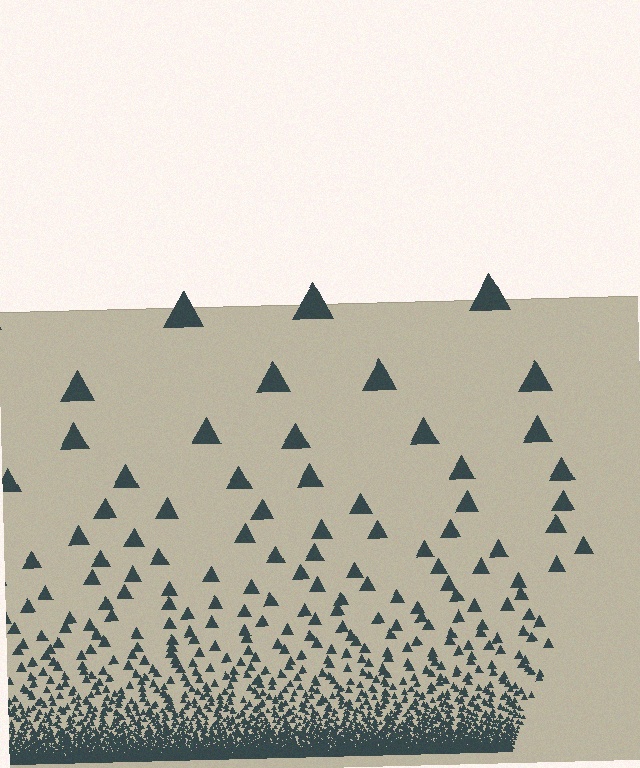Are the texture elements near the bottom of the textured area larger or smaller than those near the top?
Smaller. The gradient is inverted — elements near the bottom are smaller and denser.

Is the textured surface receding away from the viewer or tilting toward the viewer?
The surface appears to tilt toward the viewer. Texture elements get larger and sparser toward the top.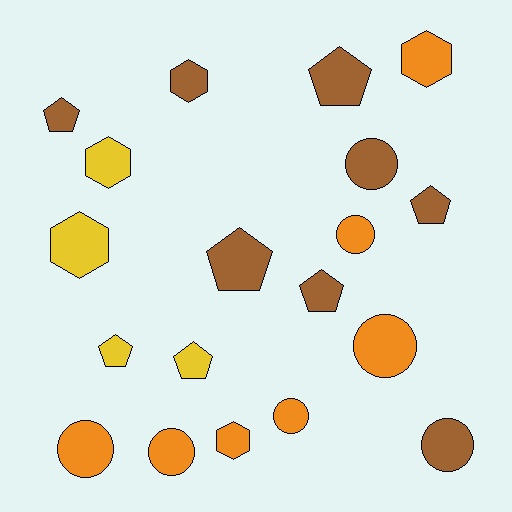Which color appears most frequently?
Brown, with 8 objects.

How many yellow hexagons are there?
There are 2 yellow hexagons.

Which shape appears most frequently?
Circle, with 7 objects.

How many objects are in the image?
There are 19 objects.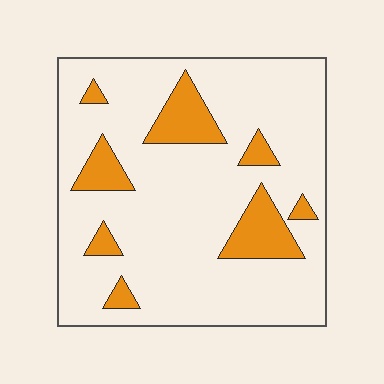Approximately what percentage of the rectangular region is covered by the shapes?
Approximately 15%.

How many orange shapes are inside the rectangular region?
8.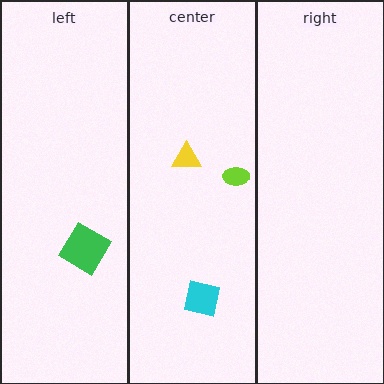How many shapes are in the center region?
3.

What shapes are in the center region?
The cyan square, the yellow triangle, the lime ellipse.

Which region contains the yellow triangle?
The center region.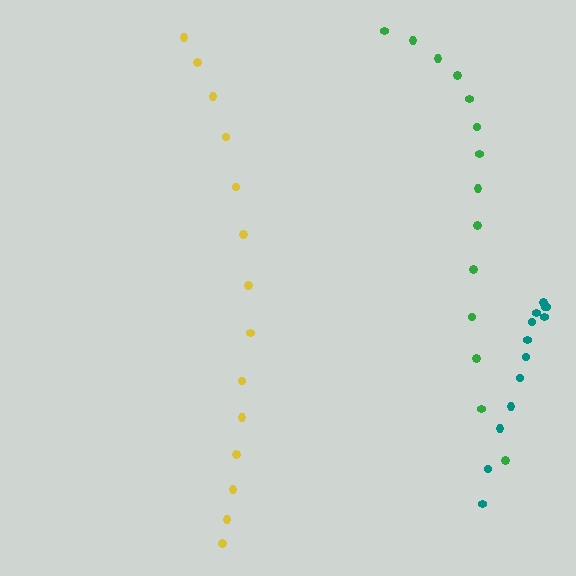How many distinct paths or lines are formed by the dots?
There are 3 distinct paths.